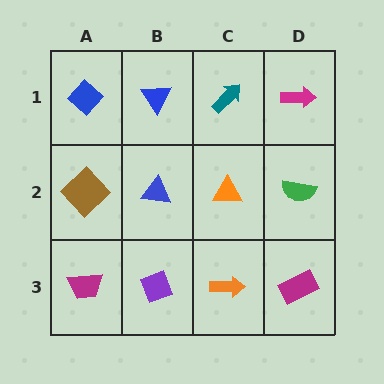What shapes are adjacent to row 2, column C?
A teal arrow (row 1, column C), an orange arrow (row 3, column C), a blue triangle (row 2, column B), a green semicircle (row 2, column D).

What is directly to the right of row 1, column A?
A blue triangle.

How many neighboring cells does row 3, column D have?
2.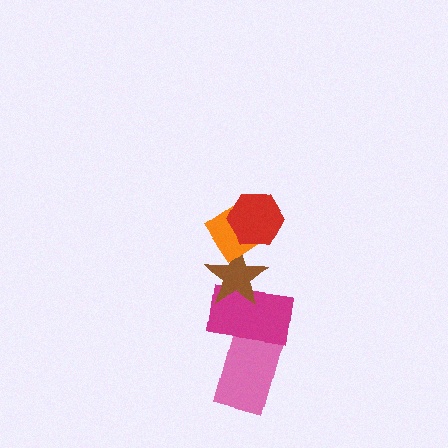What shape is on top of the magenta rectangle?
The brown star is on top of the magenta rectangle.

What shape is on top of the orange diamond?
The red hexagon is on top of the orange diamond.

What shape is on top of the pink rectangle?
The magenta rectangle is on top of the pink rectangle.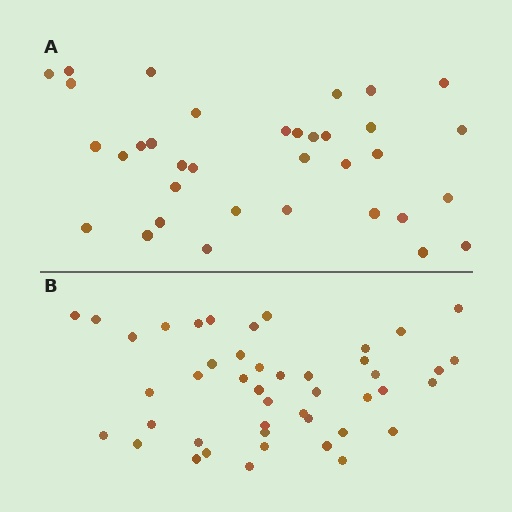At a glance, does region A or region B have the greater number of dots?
Region B (the bottom region) has more dots.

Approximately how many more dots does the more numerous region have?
Region B has roughly 10 or so more dots than region A.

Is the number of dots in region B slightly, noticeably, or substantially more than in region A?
Region B has noticeably more, but not dramatically so. The ratio is roughly 1.3 to 1.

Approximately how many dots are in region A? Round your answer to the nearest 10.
About 40 dots. (The exact count is 35, which rounds to 40.)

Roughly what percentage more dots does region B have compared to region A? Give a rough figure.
About 30% more.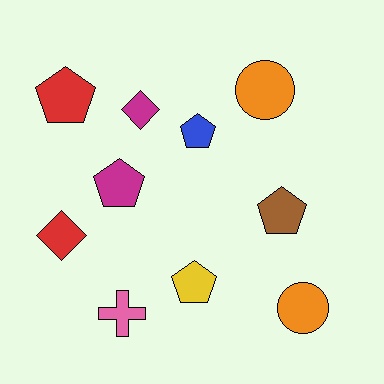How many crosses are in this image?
There is 1 cross.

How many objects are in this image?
There are 10 objects.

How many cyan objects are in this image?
There are no cyan objects.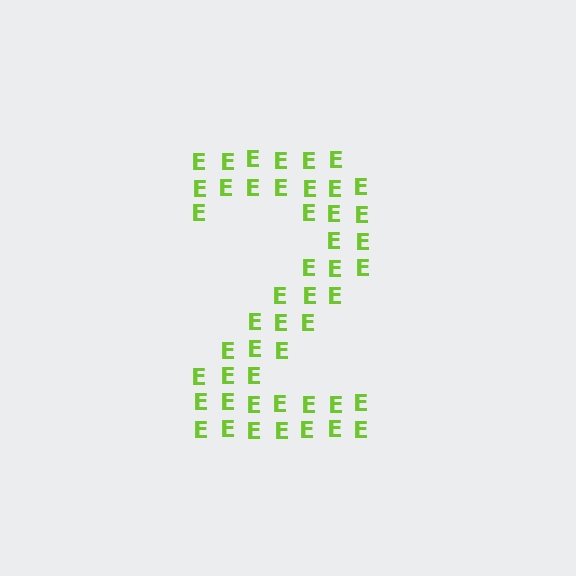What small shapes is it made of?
It is made of small letter E's.